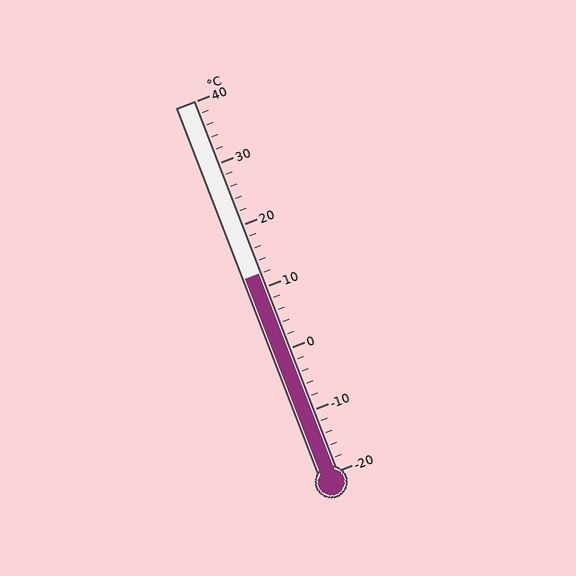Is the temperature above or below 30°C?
The temperature is below 30°C.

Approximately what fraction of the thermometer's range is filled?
The thermometer is filled to approximately 55% of its range.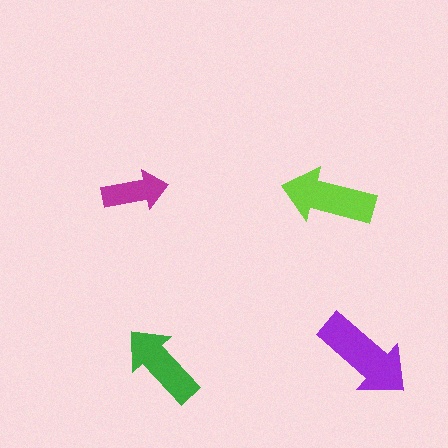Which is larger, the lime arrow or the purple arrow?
The purple one.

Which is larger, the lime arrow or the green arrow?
The lime one.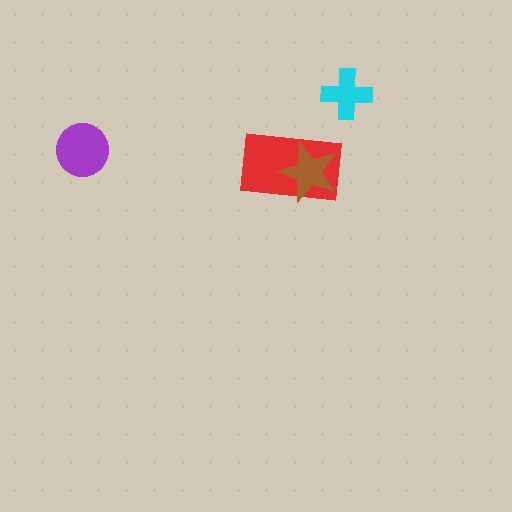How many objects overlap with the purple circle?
0 objects overlap with the purple circle.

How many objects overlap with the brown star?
1 object overlaps with the brown star.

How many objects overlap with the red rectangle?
1 object overlaps with the red rectangle.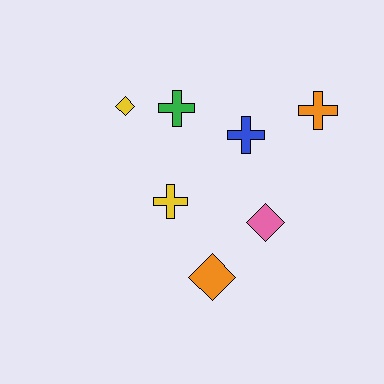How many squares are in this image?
There are no squares.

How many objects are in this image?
There are 7 objects.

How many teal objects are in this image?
There are no teal objects.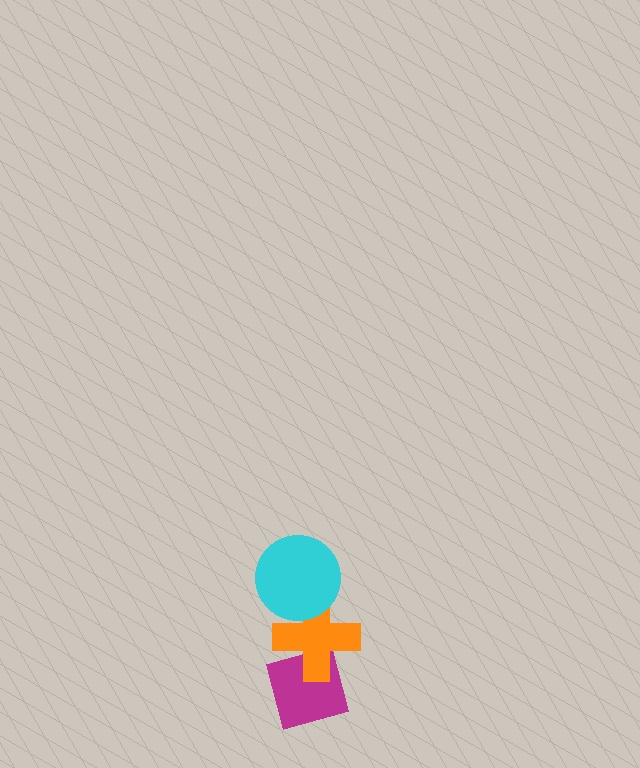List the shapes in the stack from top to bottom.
From top to bottom: the cyan circle, the orange cross, the magenta square.